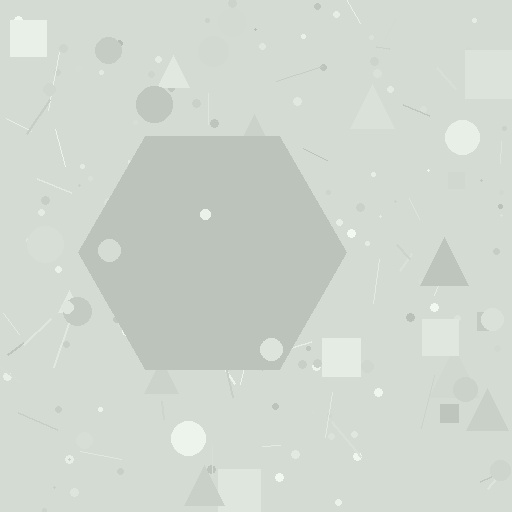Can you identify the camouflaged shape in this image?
The camouflaged shape is a hexagon.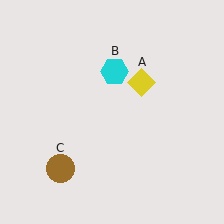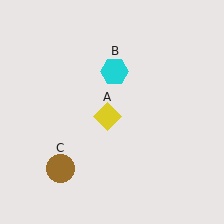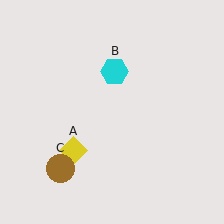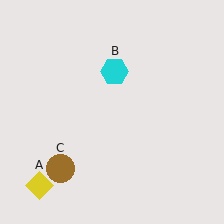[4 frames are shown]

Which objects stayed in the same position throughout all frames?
Cyan hexagon (object B) and brown circle (object C) remained stationary.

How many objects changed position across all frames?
1 object changed position: yellow diamond (object A).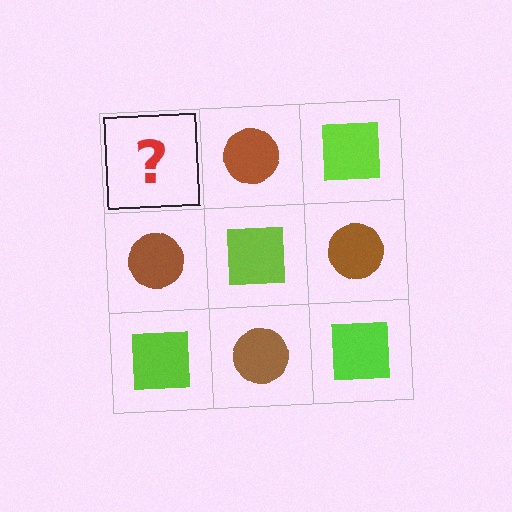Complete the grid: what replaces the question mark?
The question mark should be replaced with a lime square.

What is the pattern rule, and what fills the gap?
The rule is that it alternates lime square and brown circle in a checkerboard pattern. The gap should be filled with a lime square.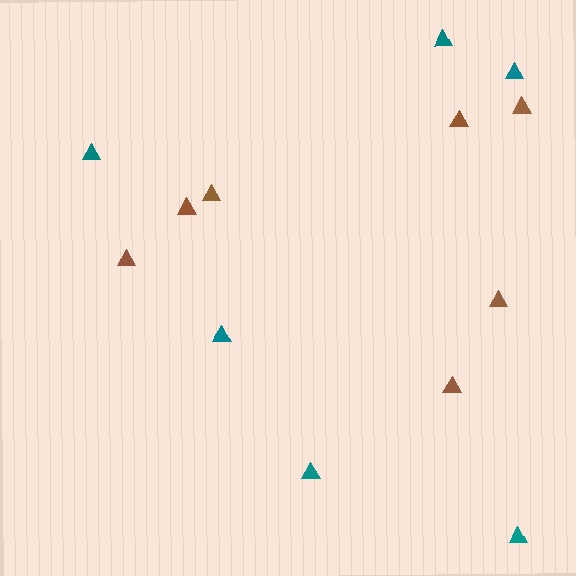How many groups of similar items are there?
There are 2 groups: one group of teal triangles (6) and one group of brown triangles (7).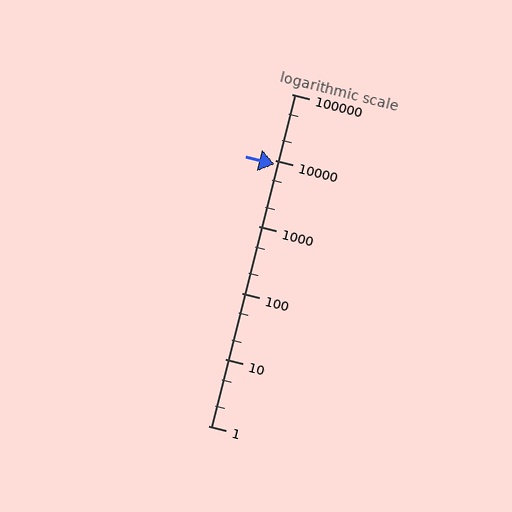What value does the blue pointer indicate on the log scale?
The pointer indicates approximately 8700.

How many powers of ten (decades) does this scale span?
The scale spans 5 decades, from 1 to 100000.